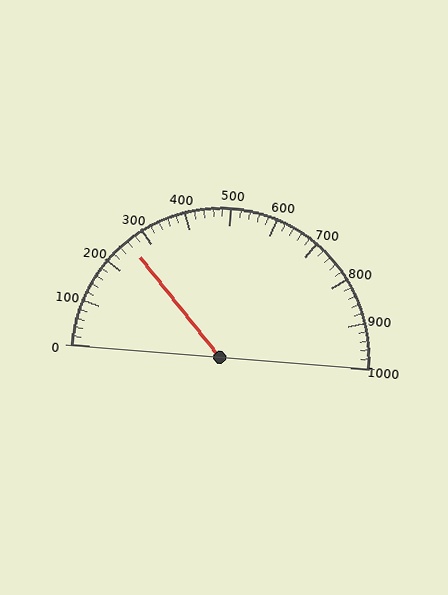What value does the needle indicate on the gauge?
The needle indicates approximately 260.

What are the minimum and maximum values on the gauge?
The gauge ranges from 0 to 1000.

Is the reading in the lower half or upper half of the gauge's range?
The reading is in the lower half of the range (0 to 1000).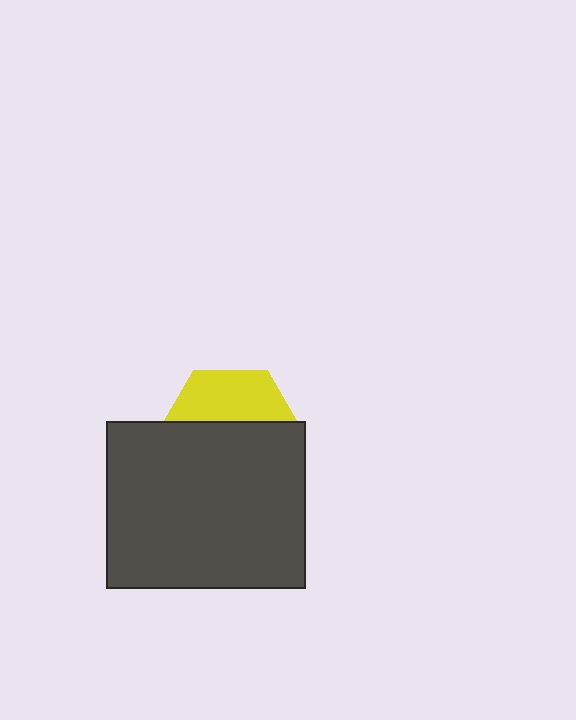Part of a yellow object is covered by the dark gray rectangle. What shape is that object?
It is a hexagon.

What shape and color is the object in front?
The object in front is a dark gray rectangle.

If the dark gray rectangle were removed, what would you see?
You would see the complete yellow hexagon.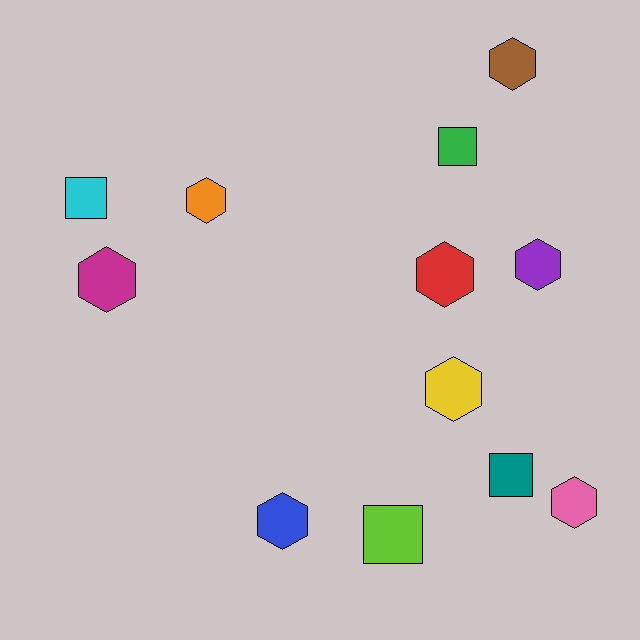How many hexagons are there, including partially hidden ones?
There are 8 hexagons.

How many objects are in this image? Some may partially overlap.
There are 12 objects.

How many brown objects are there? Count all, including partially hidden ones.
There is 1 brown object.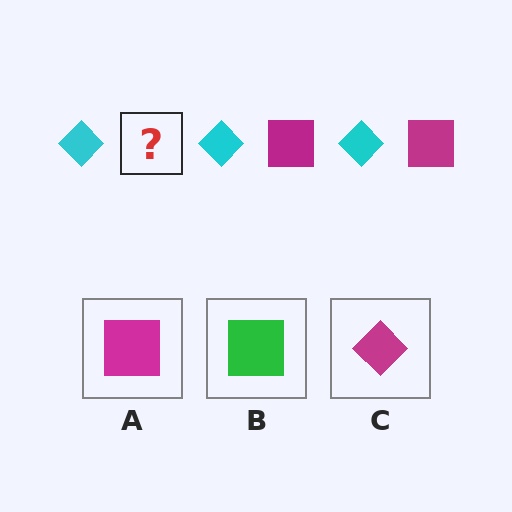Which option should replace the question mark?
Option A.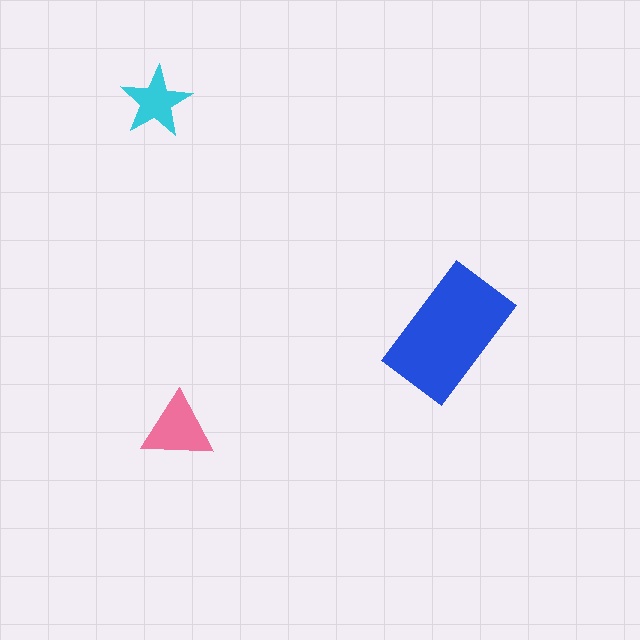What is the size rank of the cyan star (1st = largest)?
3rd.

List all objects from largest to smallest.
The blue rectangle, the pink triangle, the cyan star.